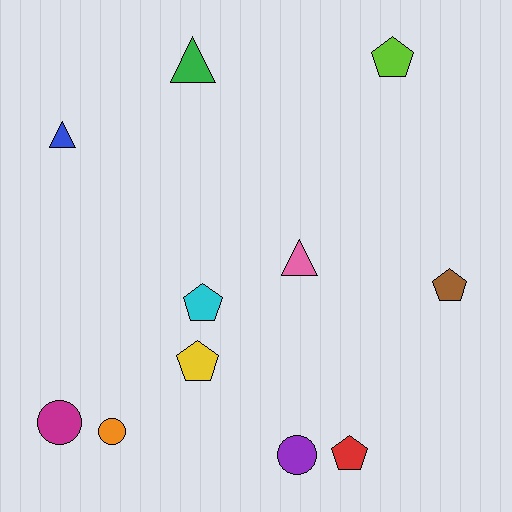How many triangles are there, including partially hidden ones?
There are 3 triangles.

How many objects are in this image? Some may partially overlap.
There are 11 objects.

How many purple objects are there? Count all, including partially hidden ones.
There is 1 purple object.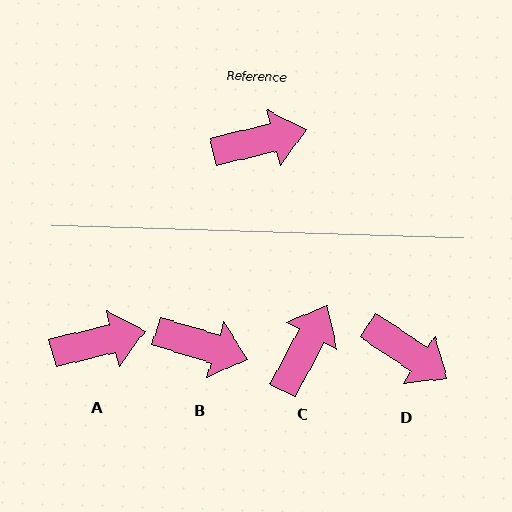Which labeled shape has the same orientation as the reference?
A.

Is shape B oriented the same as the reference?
No, it is off by about 30 degrees.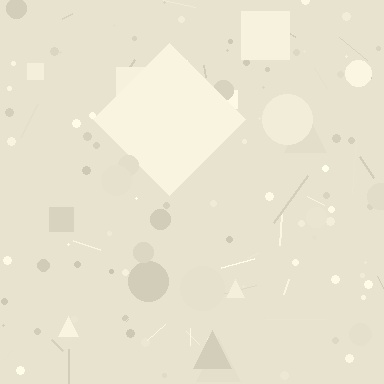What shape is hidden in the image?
A diamond is hidden in the image.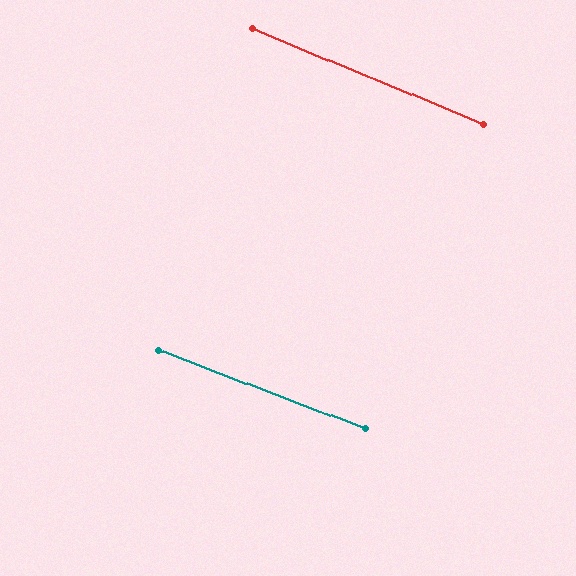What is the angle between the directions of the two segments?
Approximately 2 degrees.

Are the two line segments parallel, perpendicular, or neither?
Parallel — their directions differ by only 1.6°.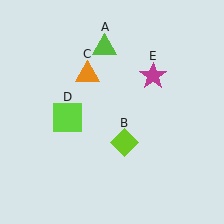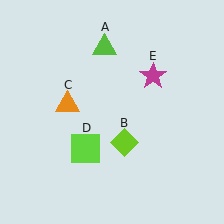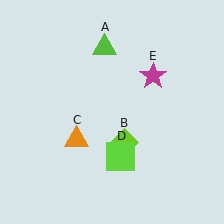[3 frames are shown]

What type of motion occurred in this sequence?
The orange triangle (object C), lime square (object D) rotated counterclockwise around the center of the scene.